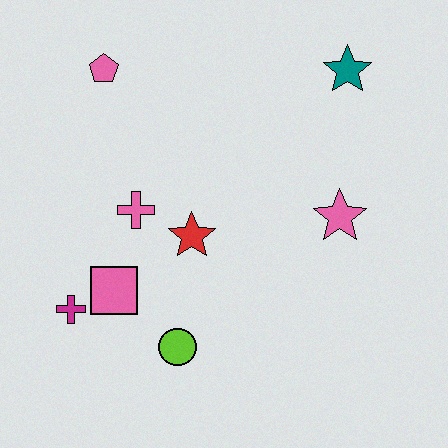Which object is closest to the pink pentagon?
The pink cross is closest to the pink pentagon.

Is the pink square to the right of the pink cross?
No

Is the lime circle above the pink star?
No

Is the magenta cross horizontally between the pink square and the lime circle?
No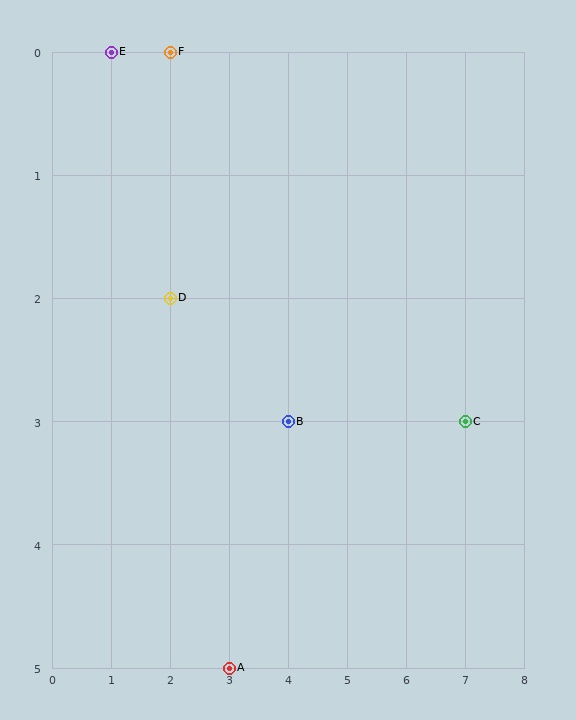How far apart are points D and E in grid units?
Points D and E are 1 column and 2 rows apart (about 2.2 grid units diagonally).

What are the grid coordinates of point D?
Point D is at grid coordinates (2, 2).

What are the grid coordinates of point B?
Point B is at grid coordinates (4, 3).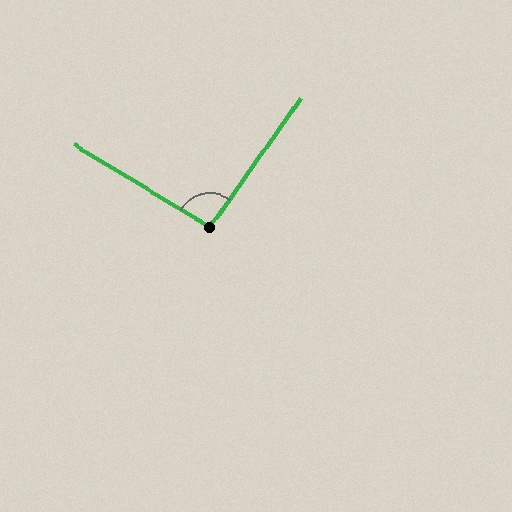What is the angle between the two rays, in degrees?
Approximately 94 degrees.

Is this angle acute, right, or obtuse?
It is approximately a right angle.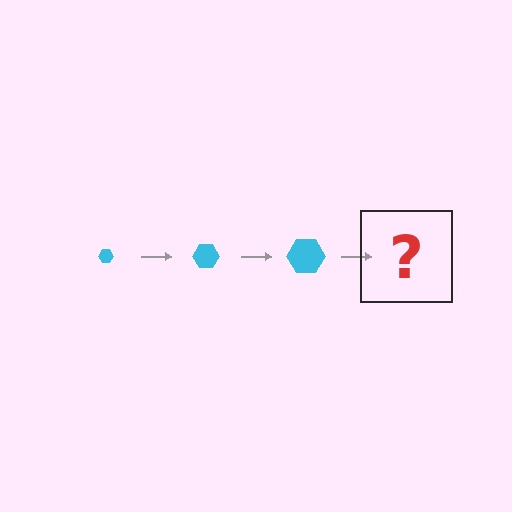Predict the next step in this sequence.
The next step is a cyan hexagon, larger than the previous one.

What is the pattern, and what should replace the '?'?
The pattern is that the hexagon gets progressively larger each step. The '?' should be a cyan hexagon, larger than the previous one.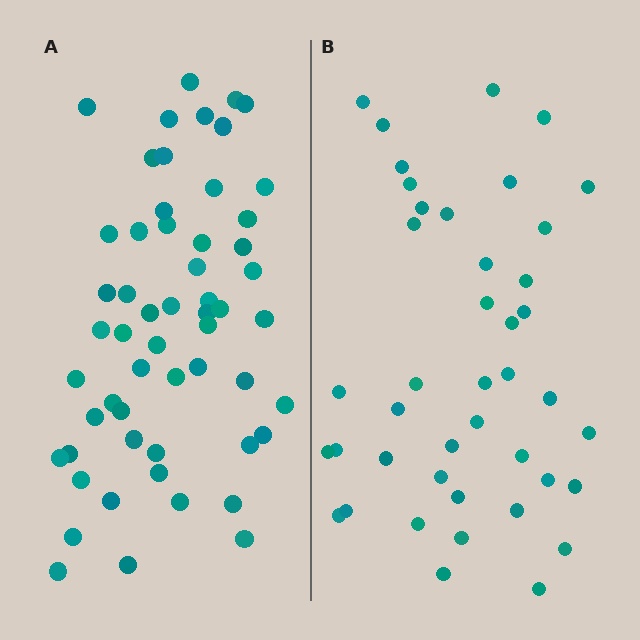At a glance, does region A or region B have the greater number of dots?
Region A (the left region) has more dots.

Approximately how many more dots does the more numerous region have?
Region A has approximately 15 more dots than region B.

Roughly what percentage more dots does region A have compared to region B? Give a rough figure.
About 35% more.